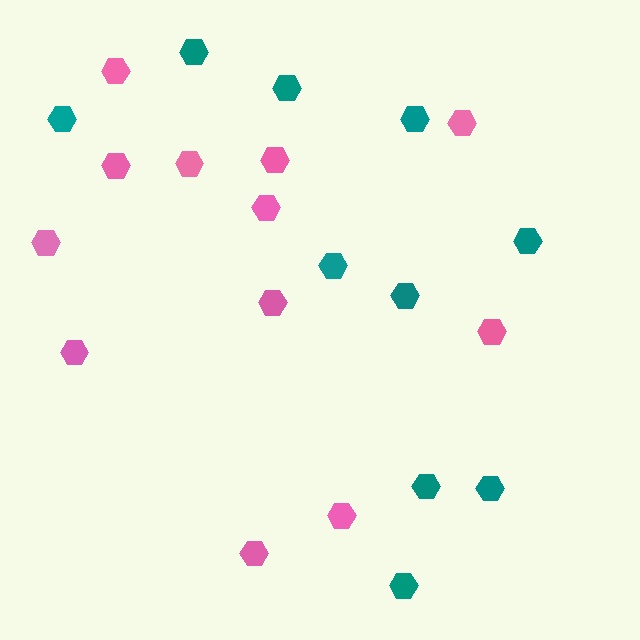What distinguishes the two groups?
There are 2 groups: one group of teal hexagons (10) and one group of pink hexagons (12).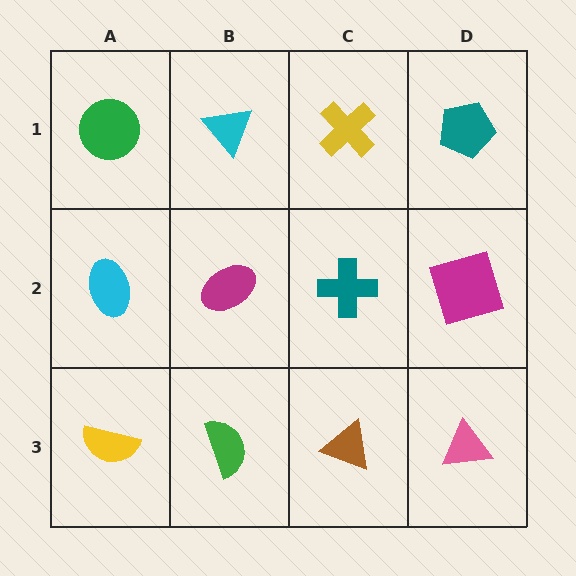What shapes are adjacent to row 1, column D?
A magenta square (row 2, column D), a yellow cross (row 1, column C).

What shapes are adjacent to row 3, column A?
A cyan ellipse (row 2, column A), a green semicircle (row 3, column B).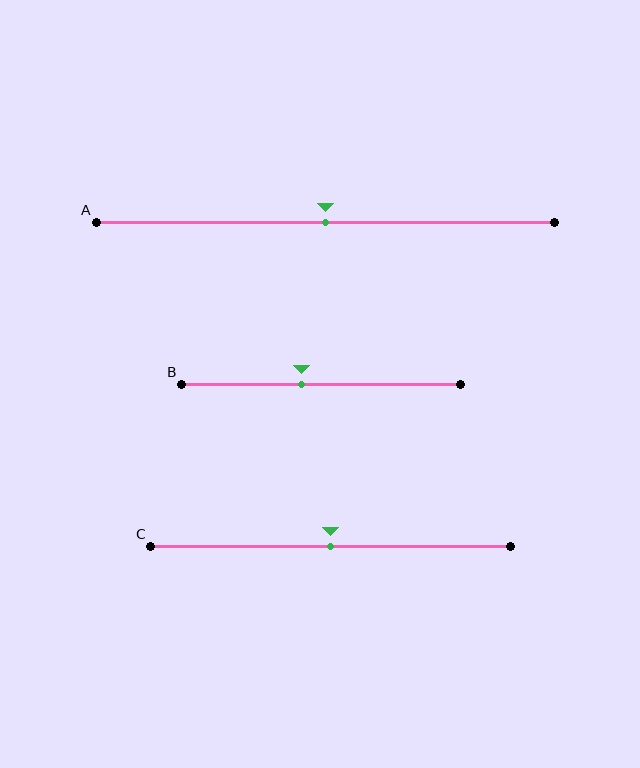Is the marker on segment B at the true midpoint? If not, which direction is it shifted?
No, the marker on segment B is shifted to the left by about 7% of the segment length.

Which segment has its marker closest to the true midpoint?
Segment A has its marker closest to the true midpoint.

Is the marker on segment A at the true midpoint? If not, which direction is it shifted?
Yes, the marker on segment A is at the true midpoint.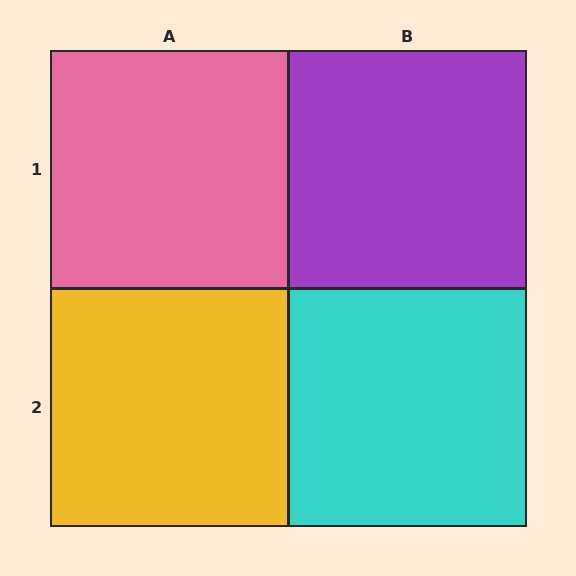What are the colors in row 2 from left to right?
Yellow, cyan.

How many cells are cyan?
1 cell is cyan.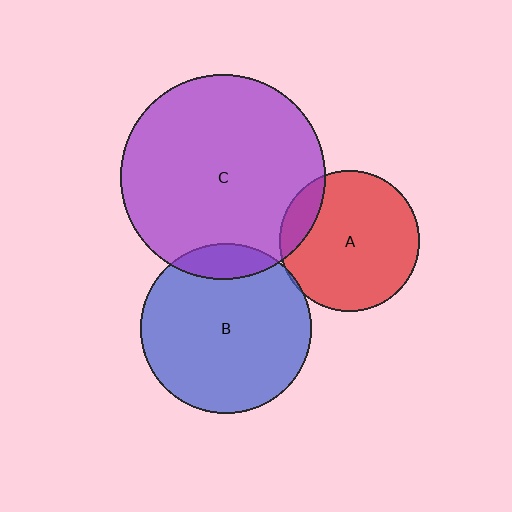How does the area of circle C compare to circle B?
Approximately 1.4 times.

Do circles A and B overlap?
Yes.